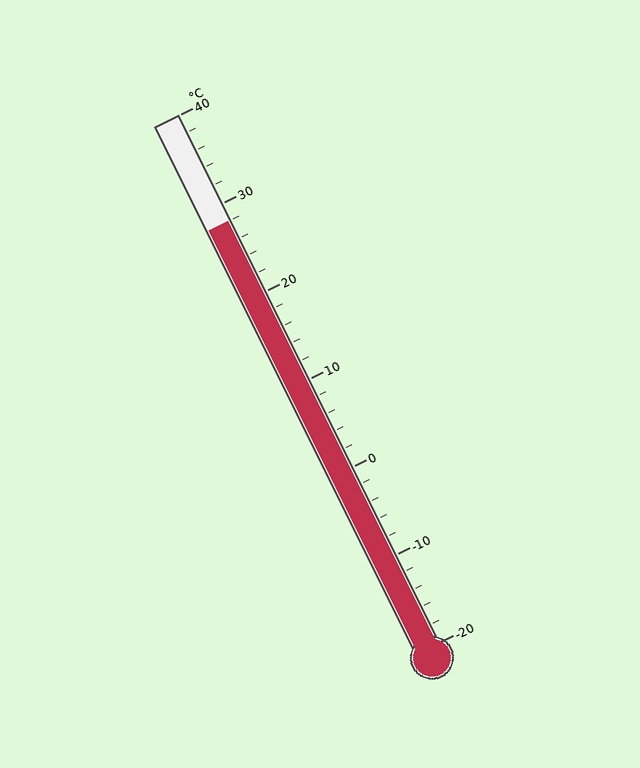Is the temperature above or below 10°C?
The temperature is above 10°C.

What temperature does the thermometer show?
The thermometer shows approximately 28°C.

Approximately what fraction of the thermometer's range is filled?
The thermometer is filled to approximately 80% of its range.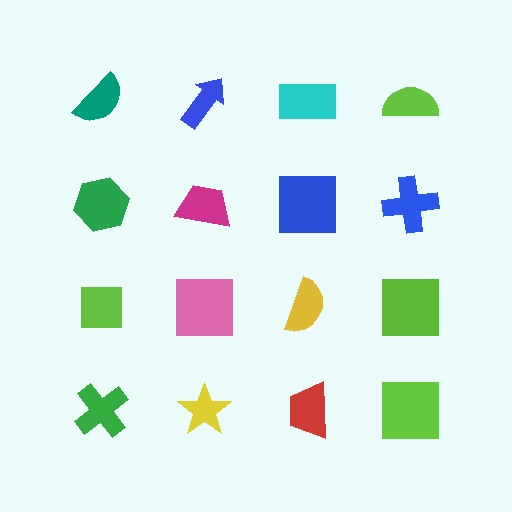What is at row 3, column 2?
A pink square.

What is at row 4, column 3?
A red trapezoid.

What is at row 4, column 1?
A green cross.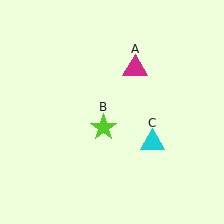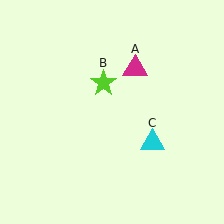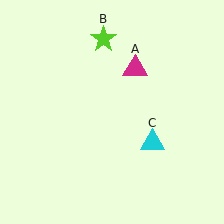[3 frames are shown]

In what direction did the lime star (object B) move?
The lime star (object B) moved up.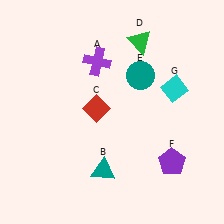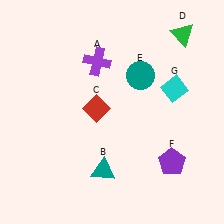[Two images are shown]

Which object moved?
The green triangle (D) moved right.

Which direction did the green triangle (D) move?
The green triangle (D) moved right.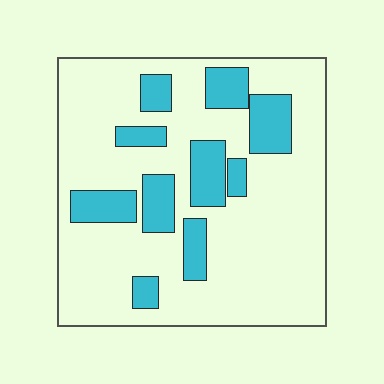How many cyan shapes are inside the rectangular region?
10.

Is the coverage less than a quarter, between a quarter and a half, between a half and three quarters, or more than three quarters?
Less than a quarter.